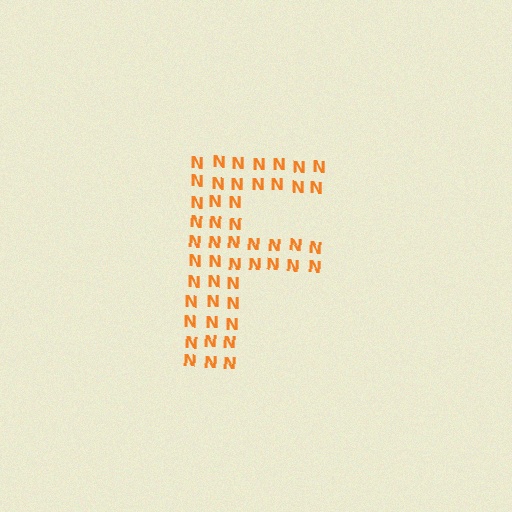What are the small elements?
The small elements are letter N's.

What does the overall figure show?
The overall figure shows the letter F.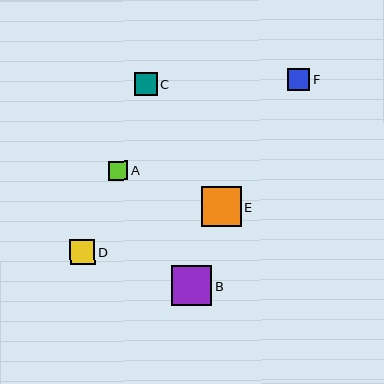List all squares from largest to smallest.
From largest to smallest: B, E, D, C, F, A.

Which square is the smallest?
Square A is the smallest with a size of approximately 20 pixels.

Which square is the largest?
Square B is the largest with a size of approximately 40 pixels.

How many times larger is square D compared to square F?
Square D is approximately 1.1 times the size of square F.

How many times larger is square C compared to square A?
Square C is approximately 1.2 times the size of square A.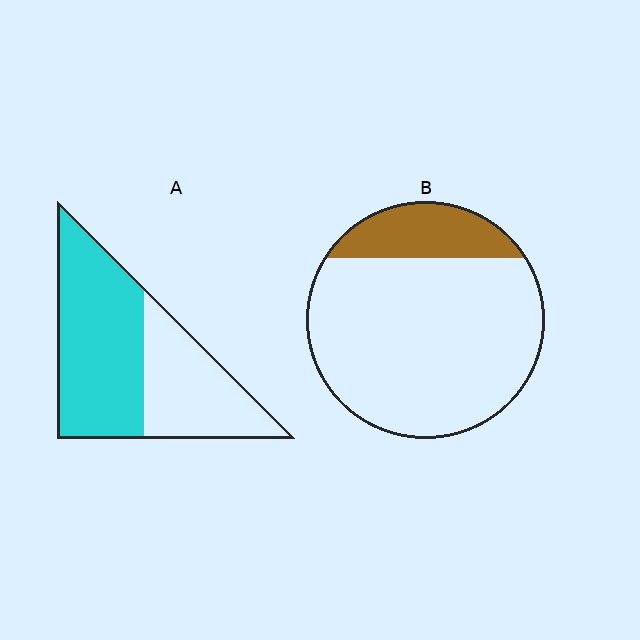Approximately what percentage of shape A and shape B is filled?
A is approximately 60% and B is approximately 20%.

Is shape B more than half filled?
No.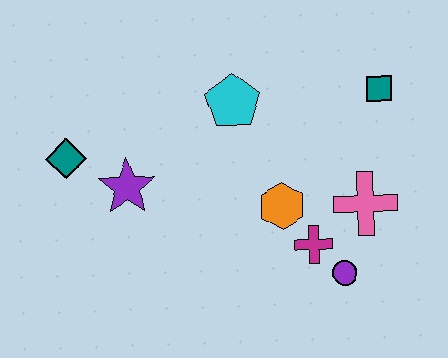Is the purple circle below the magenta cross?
Yes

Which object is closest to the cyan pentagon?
The orange hexagon is closest to the cyan pentagon.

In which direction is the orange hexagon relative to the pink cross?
The orange hexagon is to the left of the pink cross.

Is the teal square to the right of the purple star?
Yes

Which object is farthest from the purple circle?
The teal diamond is farthest from the purple circle.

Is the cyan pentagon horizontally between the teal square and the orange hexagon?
No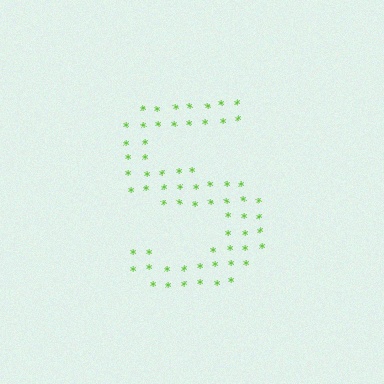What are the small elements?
The small elements are asterisks.